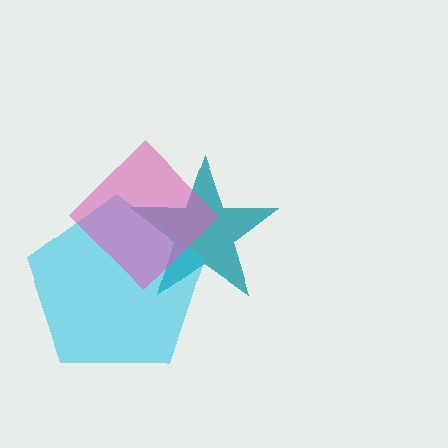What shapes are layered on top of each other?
The layered shapes are: a teal star, a cyan pentagon, a pink diamond.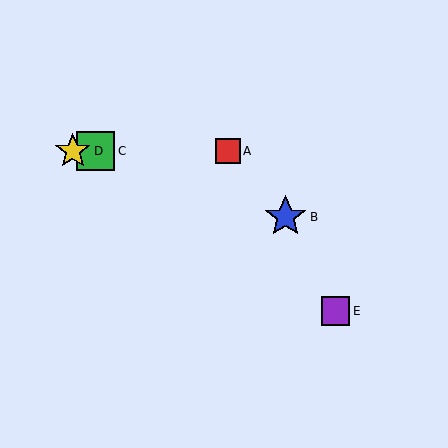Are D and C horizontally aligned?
Yes, both are at y≈151.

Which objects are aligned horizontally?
Objects A, C, D are aligned horizontally.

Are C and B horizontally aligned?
No, C is at y≈151 and B is at y≈217.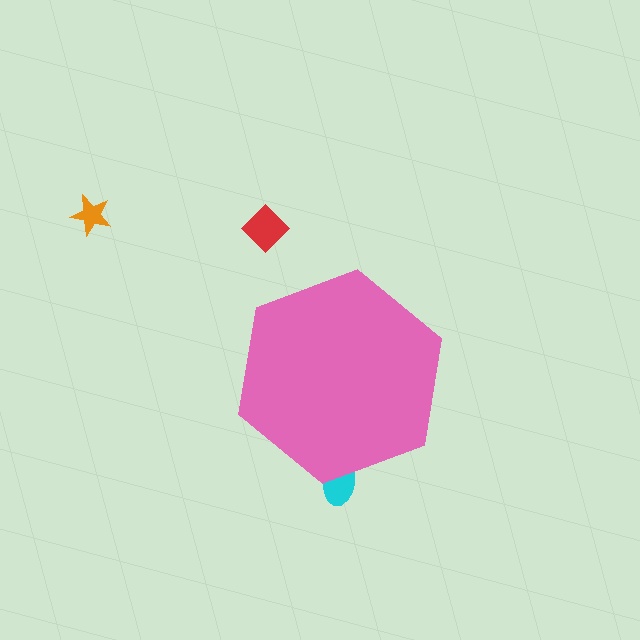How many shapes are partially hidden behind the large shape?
1 shape is partially hidden.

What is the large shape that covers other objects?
A pink hexagon.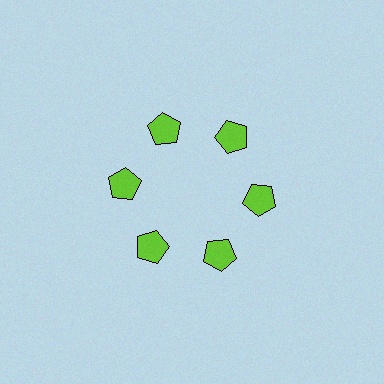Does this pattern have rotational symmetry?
Yes, this pattern has 6-fold rotational symmetry. It looks the same after rotating 60 degrees around the center.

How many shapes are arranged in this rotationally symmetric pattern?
There are 6 shapes, arranged in 6 groups of 1.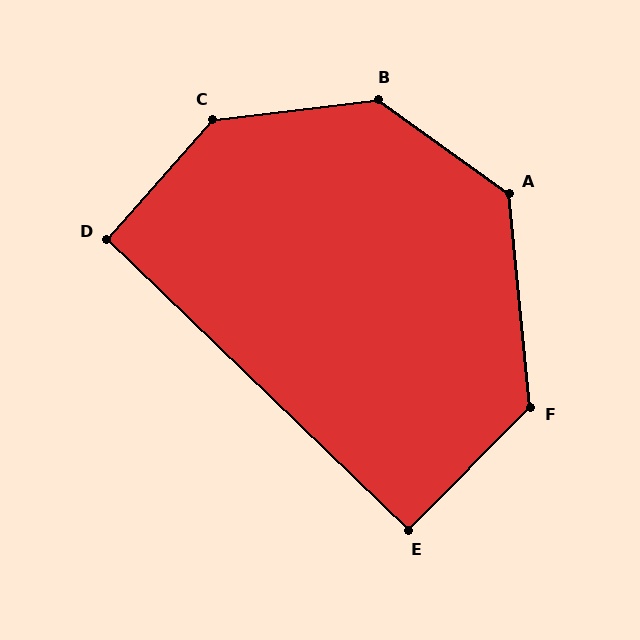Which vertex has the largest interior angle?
C, at approximately 138 degrees.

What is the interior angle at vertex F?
Approximately 130 degrees (obtuse).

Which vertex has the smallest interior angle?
E, at approximately 91 degrees.